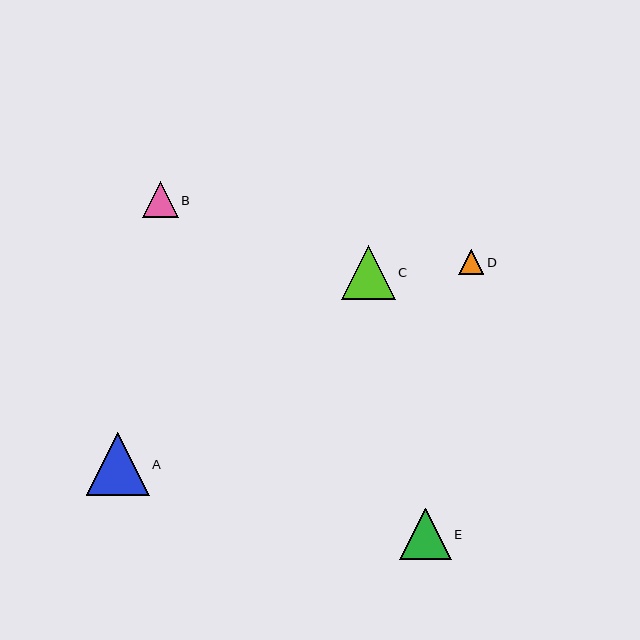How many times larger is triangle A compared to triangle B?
Triangle A is approximately 1.8 times the size of triangle B.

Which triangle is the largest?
Triangle A is the largest with a size of approximately 63 pixels.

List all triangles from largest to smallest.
From largest to smallest: A, C, E, B, D.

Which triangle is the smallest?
Triangle D is the smallest with a size of approximately 25 pixels.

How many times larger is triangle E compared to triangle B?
Triangle E is approximately 1.4 times the size of triangle B.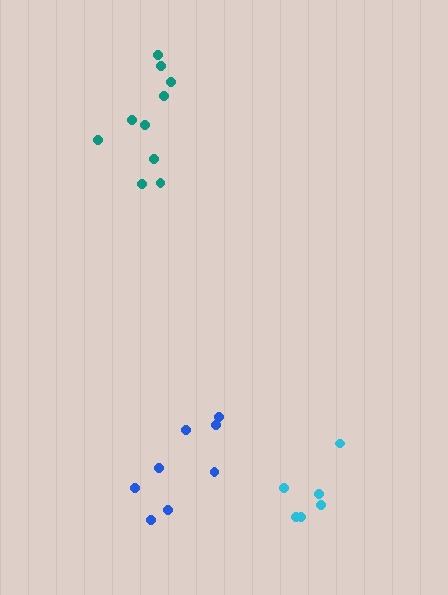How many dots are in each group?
Group 1: 8 dots, Group 2: 10 dots, Group 3: 6 dots (24 total).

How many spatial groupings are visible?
There are 3 spatial groupings.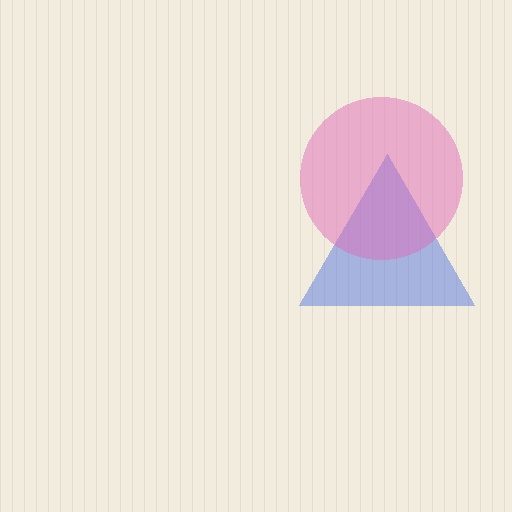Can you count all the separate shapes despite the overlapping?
Yes, there are 2 separate shapes.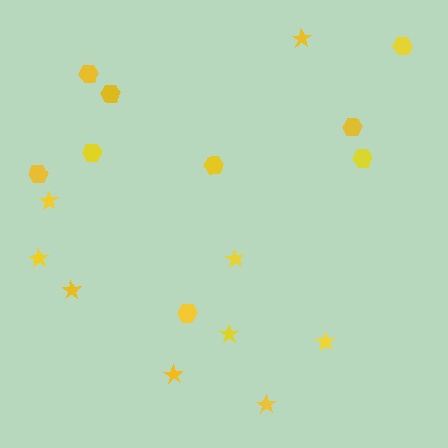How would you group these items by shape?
There are 2 groups: one group of hexagons (9) and one group of stars (9).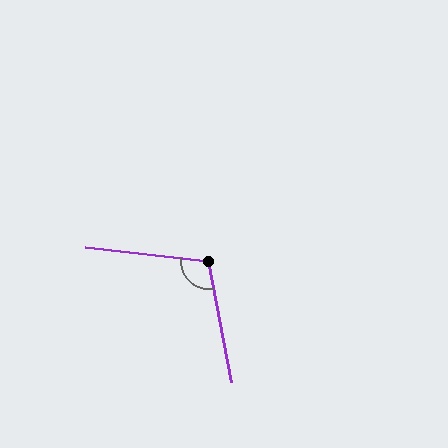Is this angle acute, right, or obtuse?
It is obtuse.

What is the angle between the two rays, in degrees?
Approximately 107 degrees.